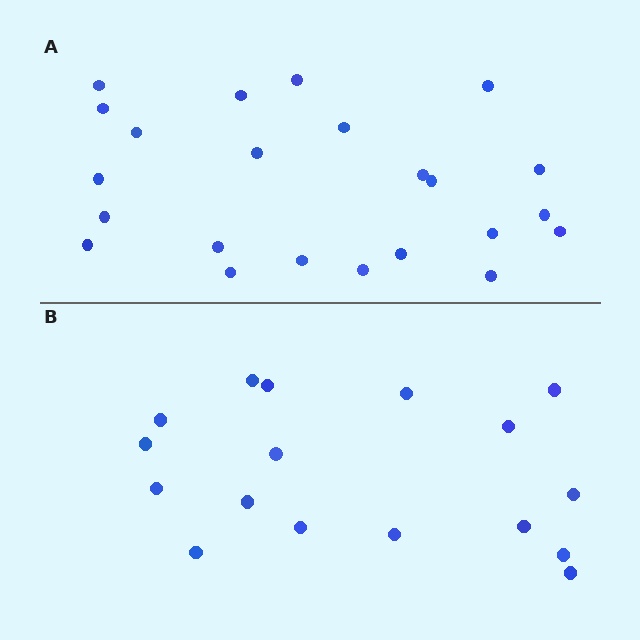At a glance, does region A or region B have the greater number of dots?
Region A (the top region) has more dots.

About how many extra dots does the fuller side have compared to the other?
Region A has about 6 more dots than region B.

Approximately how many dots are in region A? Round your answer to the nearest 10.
About 20 dots. (The exact count is 23, which rounds to 20.)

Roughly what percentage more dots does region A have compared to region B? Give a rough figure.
About 35% more.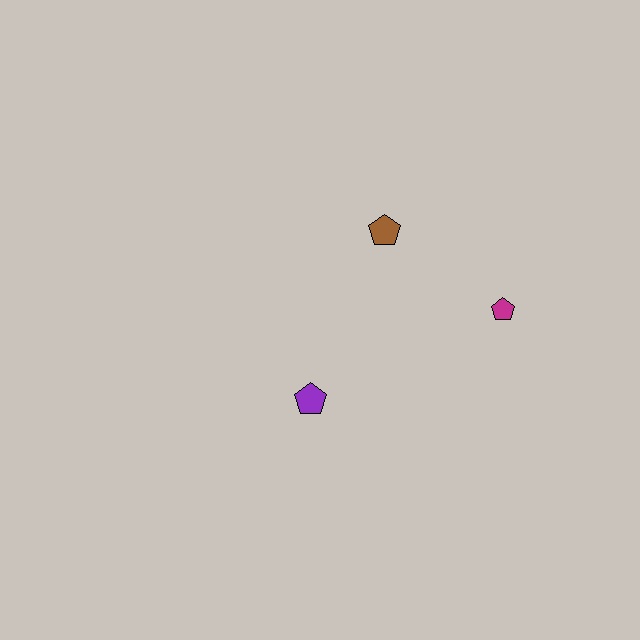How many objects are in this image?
There are 3 objects.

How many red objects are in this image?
There are no red objects.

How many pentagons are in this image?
There are 3 pentagons.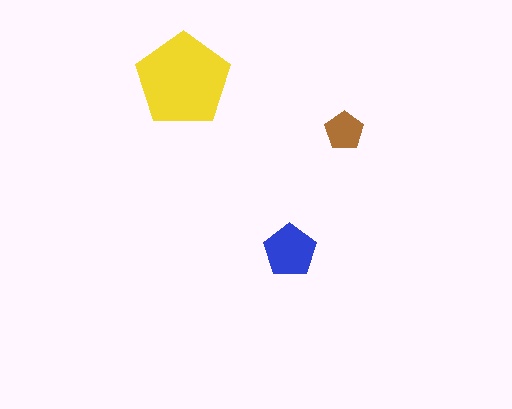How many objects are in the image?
There are 3 objects in the image.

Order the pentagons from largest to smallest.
the yellow one, the blue one, the brown one.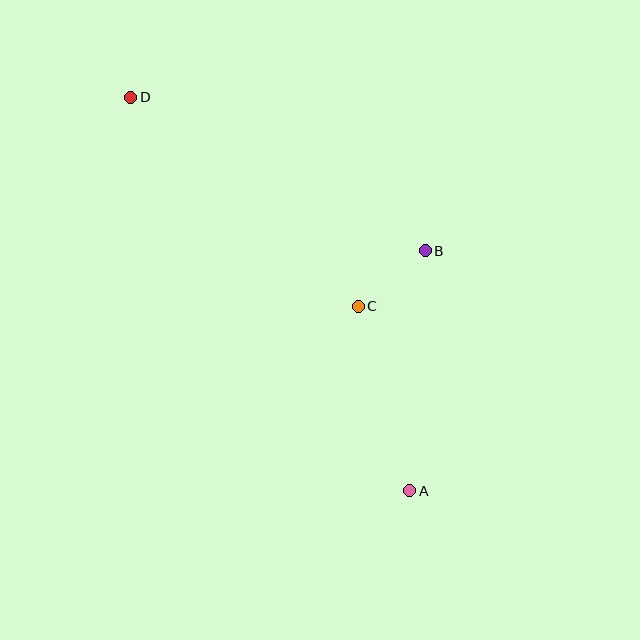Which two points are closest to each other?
Points B and C are closest to each other.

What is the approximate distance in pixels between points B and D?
The distance between B and D is approximately 332 pixels.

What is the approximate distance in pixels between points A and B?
The distance between A and B is approximately 241 pixels.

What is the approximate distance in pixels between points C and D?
The distance between C and D is approximately 309 pixels.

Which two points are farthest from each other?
Points A and D are farthest from each other.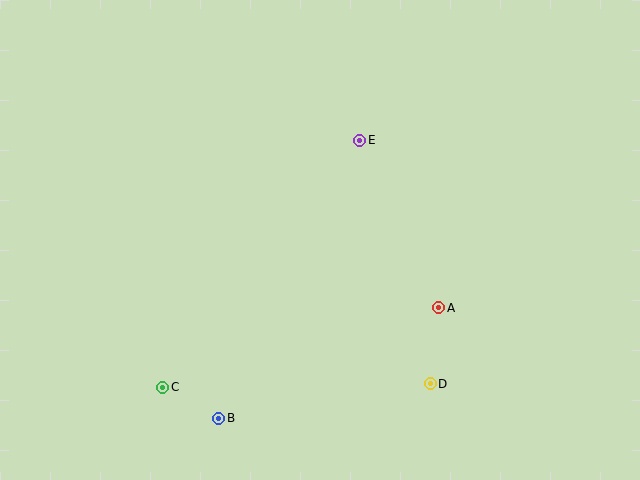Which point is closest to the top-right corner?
Point E is closest to the top-right corner.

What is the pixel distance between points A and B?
The distance between A and B is 246 pixels.